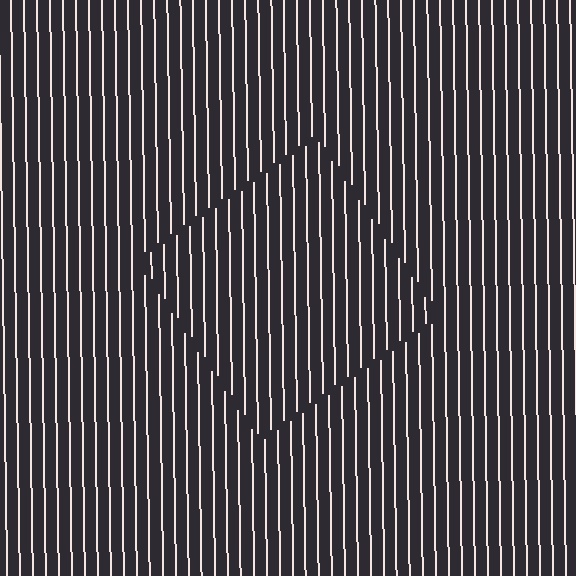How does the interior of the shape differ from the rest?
The interior of the shape contains the same grating, shifted by half a period — the contour is defined by the phase discontinuity where line-ends from the inner and outer gratings abut.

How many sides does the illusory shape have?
4 sides — the line-ends trace a square.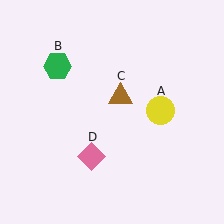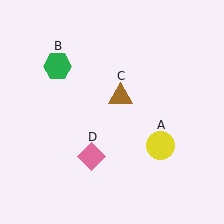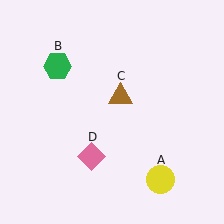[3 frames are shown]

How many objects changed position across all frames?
1 object changed position: yellow circle (object A).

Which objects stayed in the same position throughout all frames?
Green hexagon (object B) and brown triangle (object C) and pink diamond (object D) remained stationary.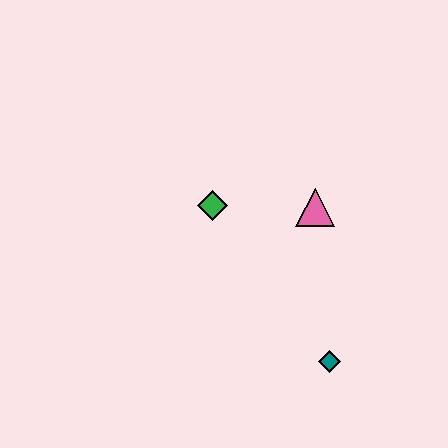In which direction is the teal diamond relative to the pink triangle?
The teal diamond is below the pink triangle.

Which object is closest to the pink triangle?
The green diamond is closest to the pink triangle.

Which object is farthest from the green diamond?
The teal diamond is farthest from the green diamond.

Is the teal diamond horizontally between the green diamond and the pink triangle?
No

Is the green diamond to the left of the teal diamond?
Yes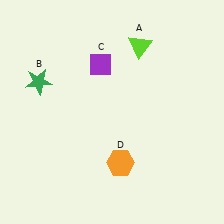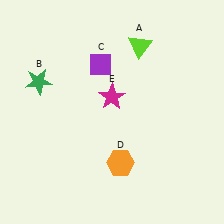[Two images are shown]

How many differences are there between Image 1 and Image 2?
There is 1 difference between the two images.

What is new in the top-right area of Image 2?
A magenta star (E) was added in the top-right area of Image 2.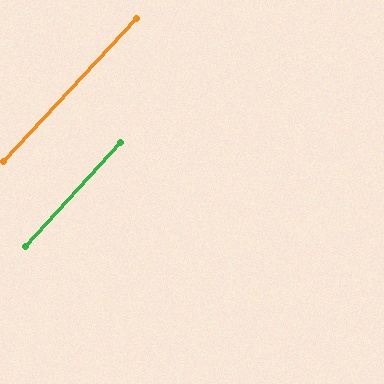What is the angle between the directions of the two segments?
Approximately 1 degree.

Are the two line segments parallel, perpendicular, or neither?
Parallel — their directions differ by only 0.7°.